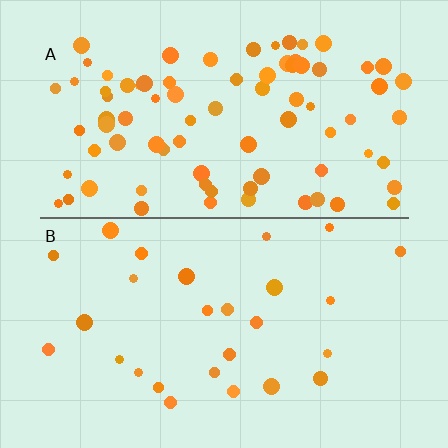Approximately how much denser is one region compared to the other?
Approximately 3.2× — region A over region B.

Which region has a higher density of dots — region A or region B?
A (the top).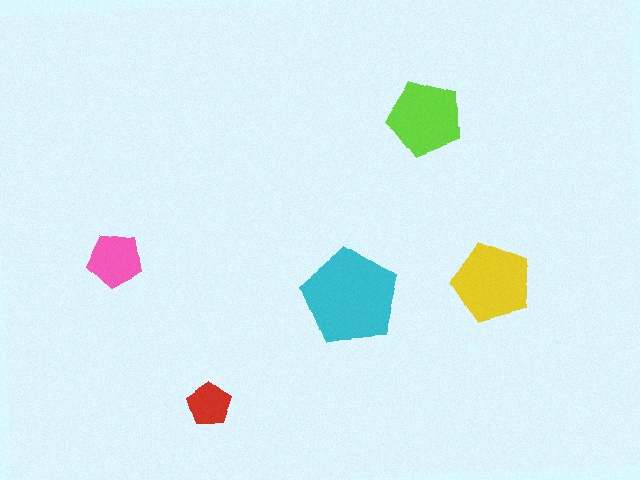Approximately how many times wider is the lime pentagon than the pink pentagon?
About 1.5 times wider.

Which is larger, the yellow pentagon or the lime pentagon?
The yellow one.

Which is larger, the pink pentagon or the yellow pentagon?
The yellow one.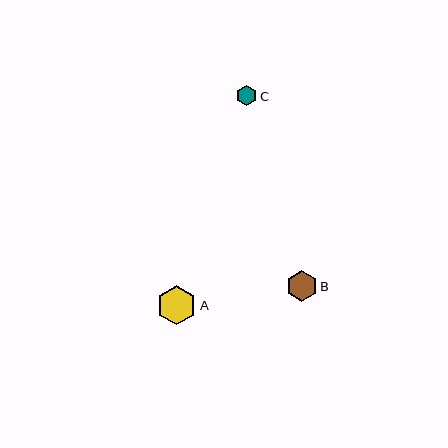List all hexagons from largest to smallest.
From largest to smallest: A, B, C.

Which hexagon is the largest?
Hexagon A is the largest with a size of approximately 39 pixels.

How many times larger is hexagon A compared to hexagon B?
Hexagon A is approximately 1.3 times the size of hexagon B.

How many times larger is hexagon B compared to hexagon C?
Hexagon B is approximately 1.5 times the size of hexagon C.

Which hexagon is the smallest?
Hexagon C is the smallest with a size of approximately 20 pixels.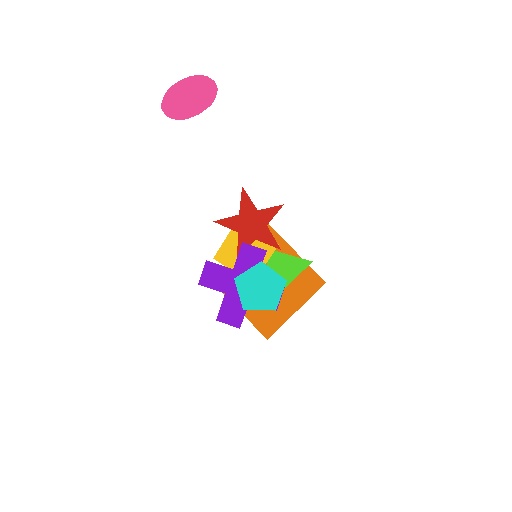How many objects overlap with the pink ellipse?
0 objects overlap with the pink ellipse.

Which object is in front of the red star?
The purple cross is in front of the red star.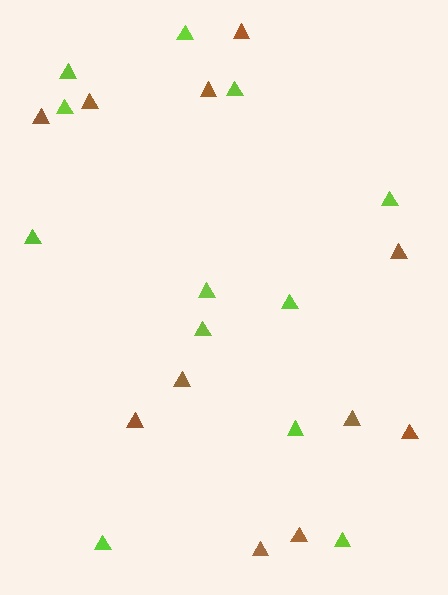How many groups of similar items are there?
There are 2 groups: one group of brown triangles (11) and one group of lime triangles (12).